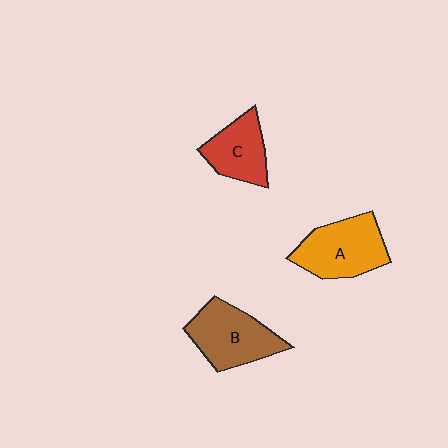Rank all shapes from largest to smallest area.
From largest to smallest: A (orange), B (brown), C (red).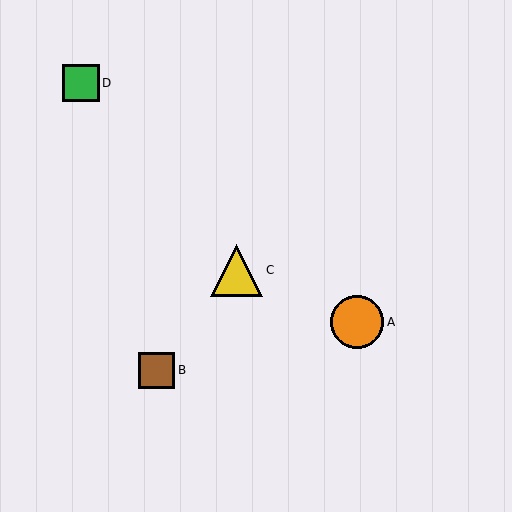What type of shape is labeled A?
Shape A is an orange circle.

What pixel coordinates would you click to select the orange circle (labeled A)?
Click at (357, 322) to select the orange circle A.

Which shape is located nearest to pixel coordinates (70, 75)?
The green square (labeled D) at (81, 83) is nearest to that location.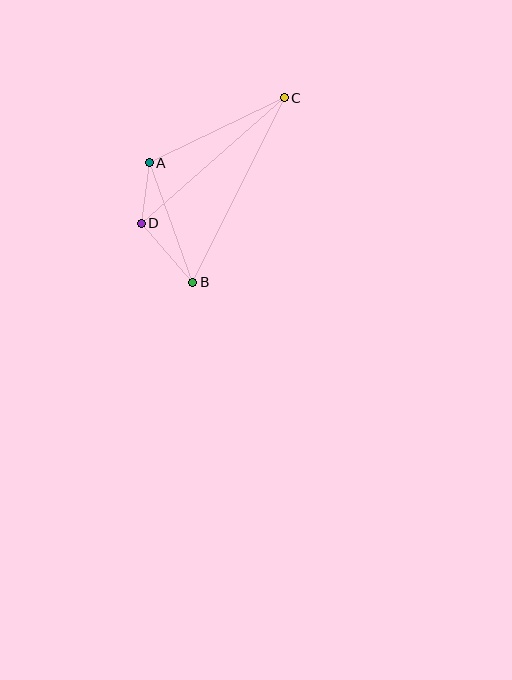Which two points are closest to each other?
Points A and D are closest to each other.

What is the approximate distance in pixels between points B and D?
The distance between B and D is approximately 79 pixels.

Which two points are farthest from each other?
Points B and C are farthest from each other.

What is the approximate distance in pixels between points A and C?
The distance between A and C is approximately 150 pixels.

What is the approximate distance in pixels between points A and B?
The distance between A and B is approximately 127 pixels.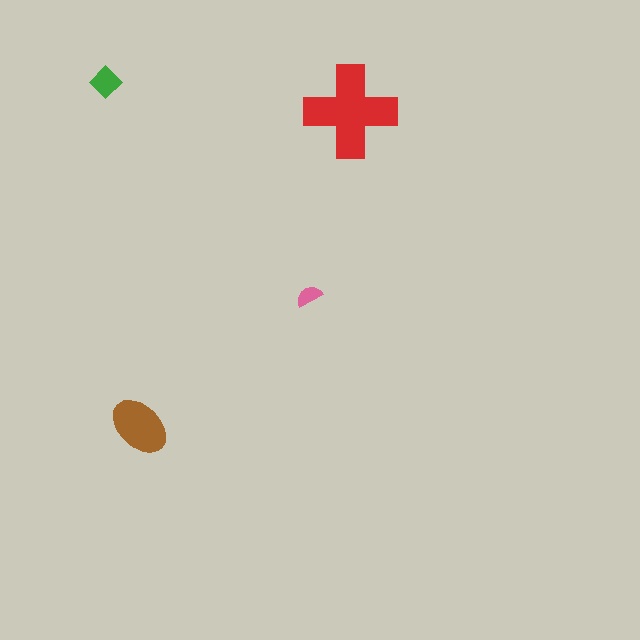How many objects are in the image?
There are 4 objects in the image.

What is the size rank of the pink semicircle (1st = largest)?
4th.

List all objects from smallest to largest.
The pink semicircle, the green diamond, the brown ellipse, the red cross.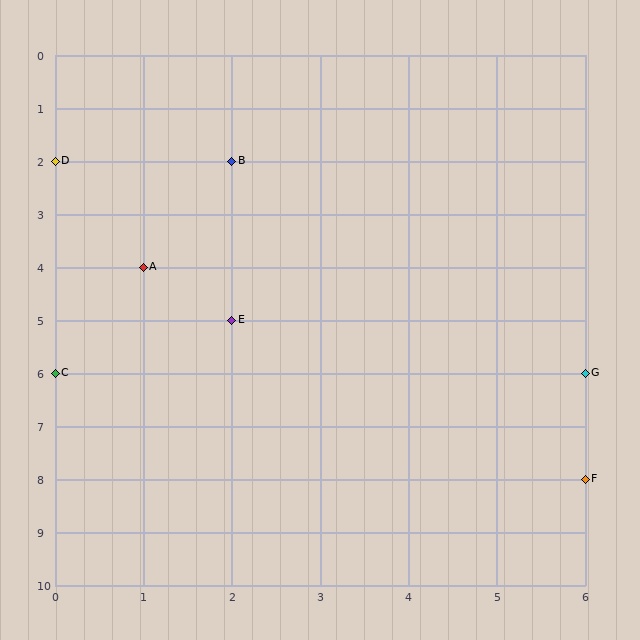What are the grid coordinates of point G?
Point G is at grid coordinates (6, 6).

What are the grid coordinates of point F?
Point F is at grid coordinates (6, 8).